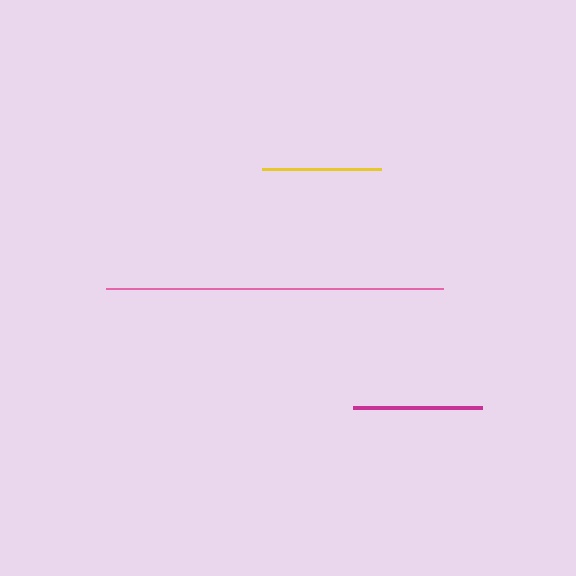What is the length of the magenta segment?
The magenta segment is approximately 129 pixels long.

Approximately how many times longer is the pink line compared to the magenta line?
The pink line is approximately 2.6 times the length of the magenta line.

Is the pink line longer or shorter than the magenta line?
The pink line is longer than the magenta line.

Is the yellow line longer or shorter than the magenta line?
The magenta line is longer than the yellow line.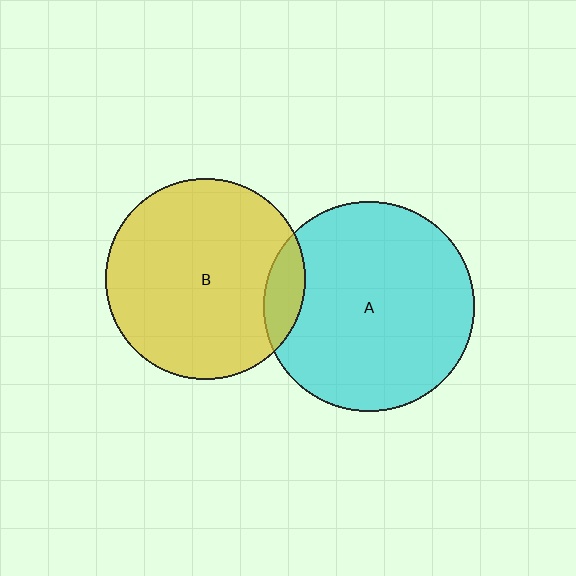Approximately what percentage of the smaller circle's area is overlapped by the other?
Approximately 10%.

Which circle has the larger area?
Circle A (cyan).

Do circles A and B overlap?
Yes.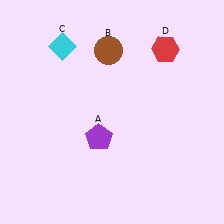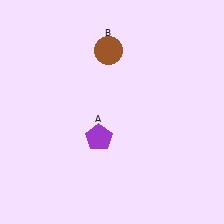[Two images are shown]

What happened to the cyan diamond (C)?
The cyan diamond (C) was removed in Image 2. It was in the top-left area of Image 1.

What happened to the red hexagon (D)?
The red hexagon (D) was removed in Image 2. It was in the top-right area of Image 1.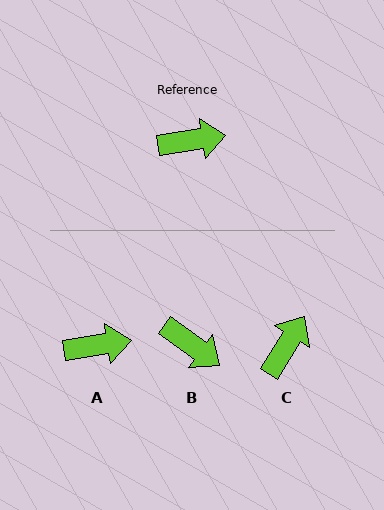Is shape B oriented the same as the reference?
No, it is off by about 45 degrees.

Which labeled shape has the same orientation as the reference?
A.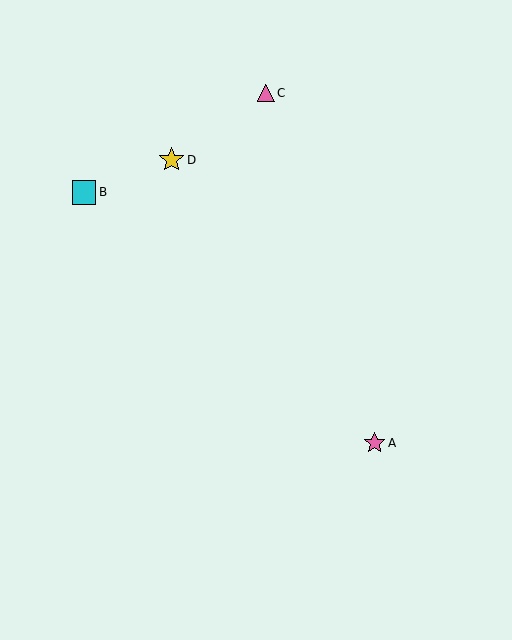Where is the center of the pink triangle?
The center of the pink triangle is at (266, 93).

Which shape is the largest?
The yellow star (labeled D) is the largest.